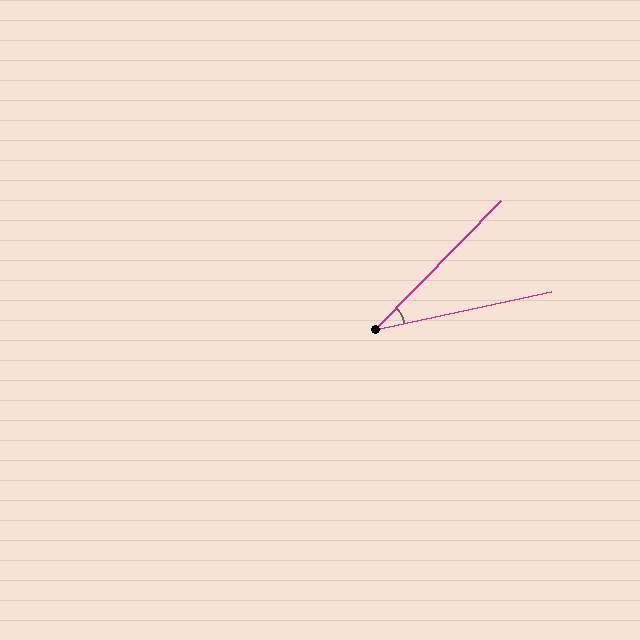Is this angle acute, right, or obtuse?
It is acute.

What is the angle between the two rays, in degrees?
Approximately 33 degrees.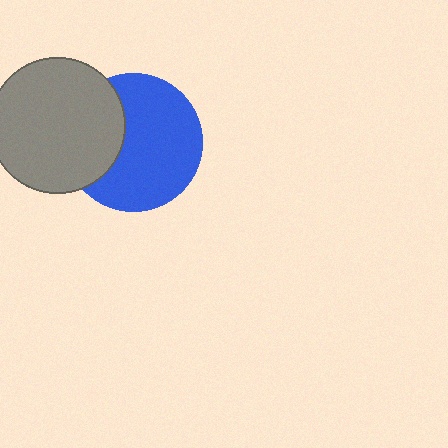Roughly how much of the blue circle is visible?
Most of it is visible (roughly 68%).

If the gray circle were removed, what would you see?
You would see the complete blue circle.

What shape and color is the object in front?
The object in front is a gray circle.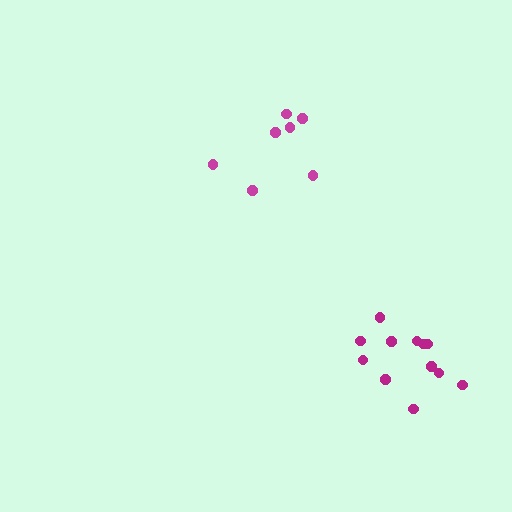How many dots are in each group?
Group 1: 12 dots, Group 2: 7 dots (19 total).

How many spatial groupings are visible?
There are 2 spatial groupings.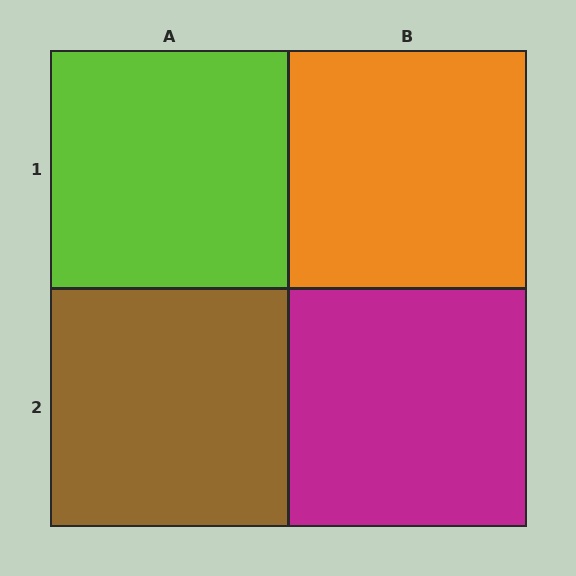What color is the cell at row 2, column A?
Brown.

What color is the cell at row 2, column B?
Magenta.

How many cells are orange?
1 cell is orange.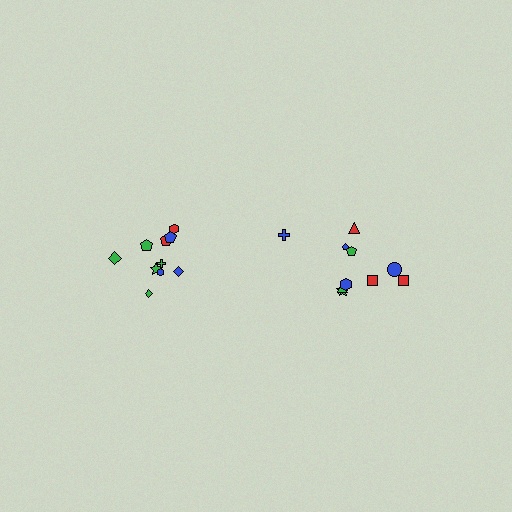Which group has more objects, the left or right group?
The right group.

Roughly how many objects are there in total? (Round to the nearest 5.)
Roughly 20 objects in total.